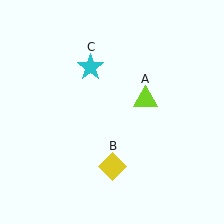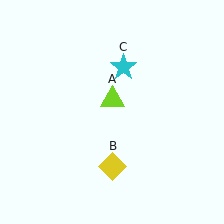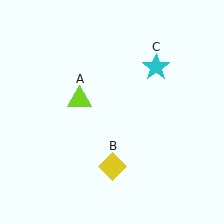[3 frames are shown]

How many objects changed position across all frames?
2 objects changed position: lime triangle (object A), cyan star (object C).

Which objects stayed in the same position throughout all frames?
Yellow diamond (object B) remained stationary.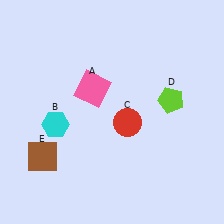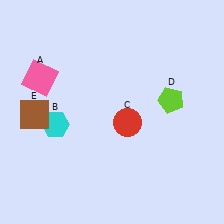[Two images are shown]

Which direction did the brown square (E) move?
The brown square (E) moved up.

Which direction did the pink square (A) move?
The pink square (A) moved left.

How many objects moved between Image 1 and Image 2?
2 objects moved between the two images.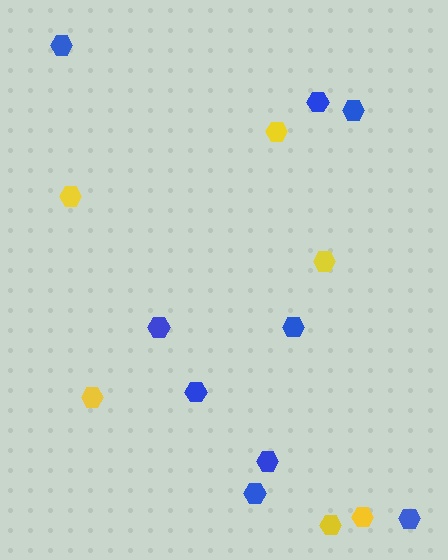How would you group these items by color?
There are 2 groups: one group of yellow hexagons (6) and one group of blue hexagons (9).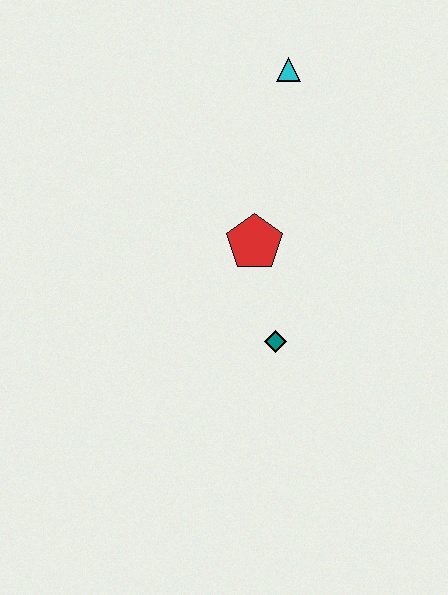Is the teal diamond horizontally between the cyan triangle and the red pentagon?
Yes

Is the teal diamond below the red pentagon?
Yes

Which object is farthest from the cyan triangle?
The teal diamond is farthest from the cyan triangle.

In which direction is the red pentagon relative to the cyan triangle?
The red pentagon is below the cyan triangle.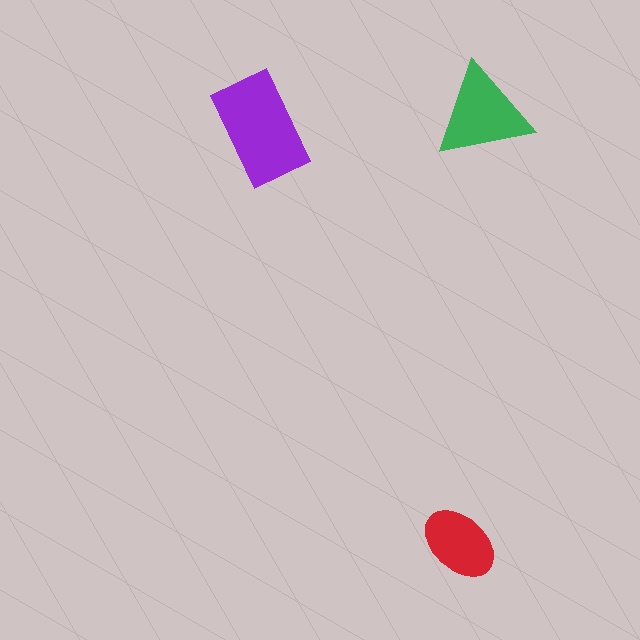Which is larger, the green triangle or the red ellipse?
The green triangle.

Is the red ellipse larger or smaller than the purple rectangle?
Smaller.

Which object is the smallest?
The red ellipse.